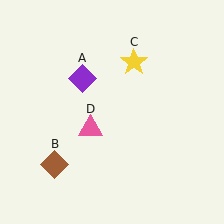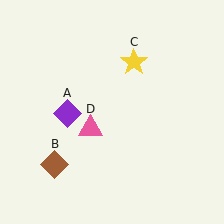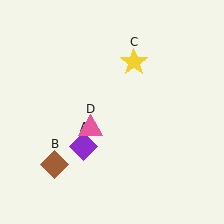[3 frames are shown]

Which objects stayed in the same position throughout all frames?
Brown diamond (object B) and yellow star (object C) and pink triangle (object D) remained stationary.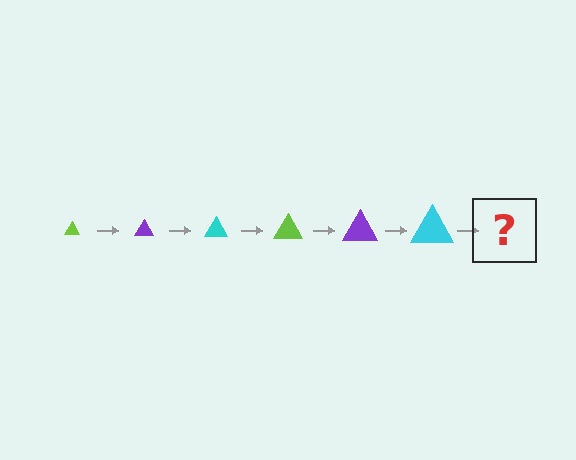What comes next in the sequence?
The next element should be a lime triangle, larger than the previous one.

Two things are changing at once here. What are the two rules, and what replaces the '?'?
The two rules are that the triangle grows larger each step and the color cycles through lime, purple, and cyan. The '?' should be a lime triangle, larger than the previous one.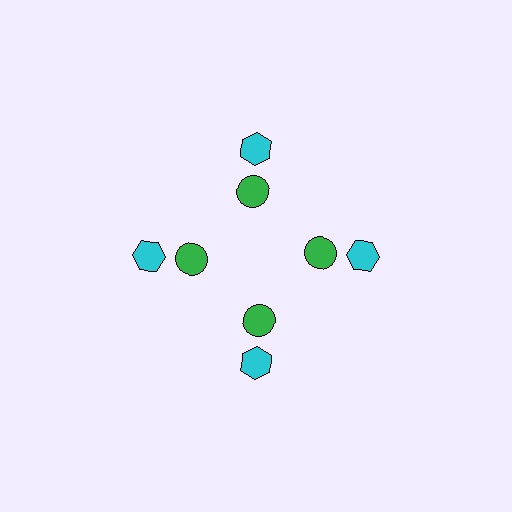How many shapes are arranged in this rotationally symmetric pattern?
There are 8 shapes, arranged in 4 groups of 2.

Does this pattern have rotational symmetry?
Yes, this pattern has 4-fold rotational symmetry. It looks the same after rotating 90 degrees around the center.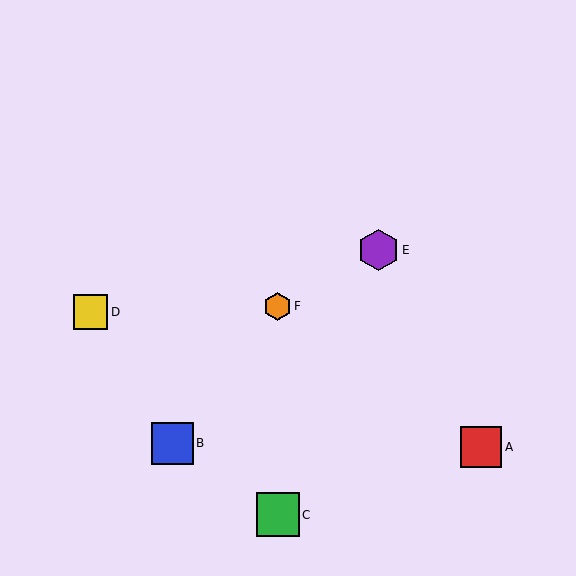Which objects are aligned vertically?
Objects C, F are aligned vertically.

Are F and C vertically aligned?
Yes, both are at x≈278.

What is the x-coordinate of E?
Object E is at x≈378.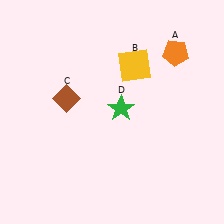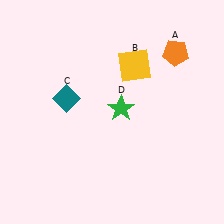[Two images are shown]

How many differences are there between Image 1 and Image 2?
There is 1 difference between the two images.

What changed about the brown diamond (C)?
In Image 1, C is brown. In Image 2, it changed to teal.